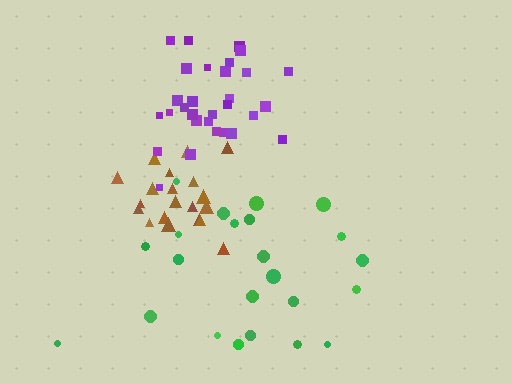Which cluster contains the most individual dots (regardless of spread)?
Purple (30).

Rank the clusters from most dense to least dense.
brown, purple, green.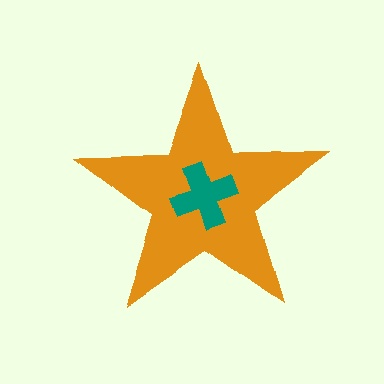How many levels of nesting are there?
2.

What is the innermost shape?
The teal cross.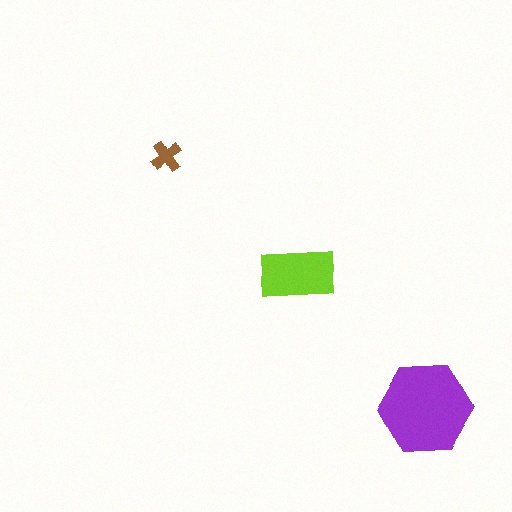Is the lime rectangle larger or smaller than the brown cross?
Larger.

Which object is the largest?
The purple hexagon.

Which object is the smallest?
The brown cross.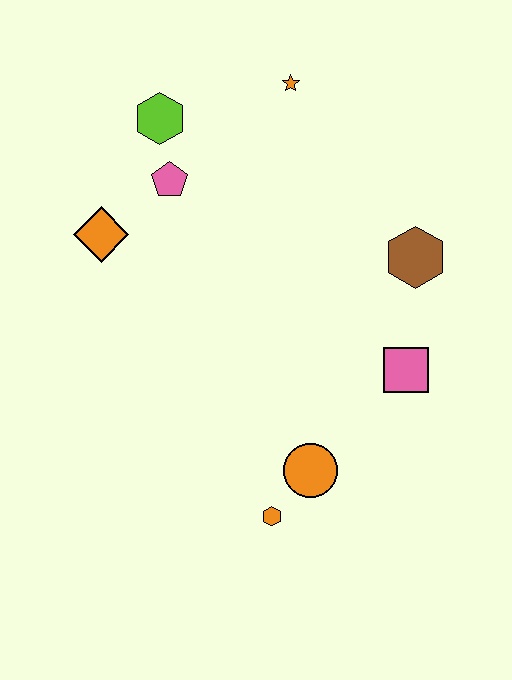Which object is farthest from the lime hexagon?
The orange hexagon is farthest from the lime hexagon.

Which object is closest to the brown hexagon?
The pink square is closest to the brown hexagon.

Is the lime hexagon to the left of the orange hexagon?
Yes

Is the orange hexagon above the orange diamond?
No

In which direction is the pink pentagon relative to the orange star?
The pink pentagon is to the left of the orange star.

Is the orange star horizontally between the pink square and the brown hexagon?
No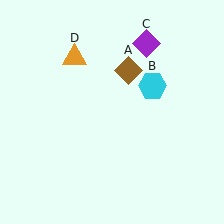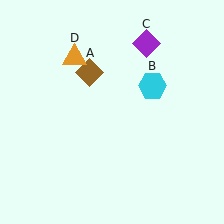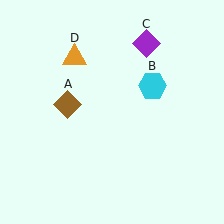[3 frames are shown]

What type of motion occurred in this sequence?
The brown diamond (object A) rotated counterclockwise around the center of the scene.